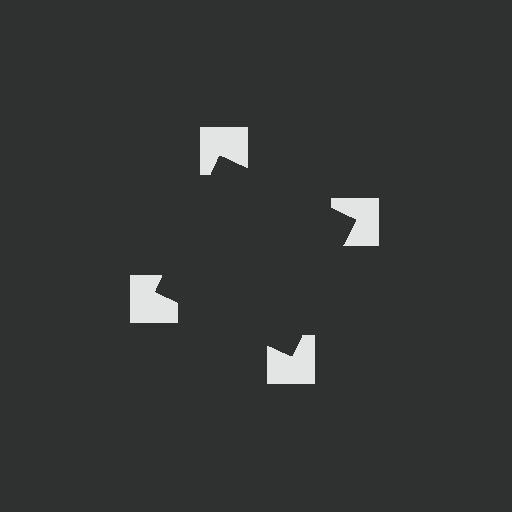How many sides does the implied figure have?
4 sides.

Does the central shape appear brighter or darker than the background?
It typically appears slightly darker than the background, even though no actual brightness change is drawn.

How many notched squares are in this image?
There are 4 — one at each vertex of the illusory square.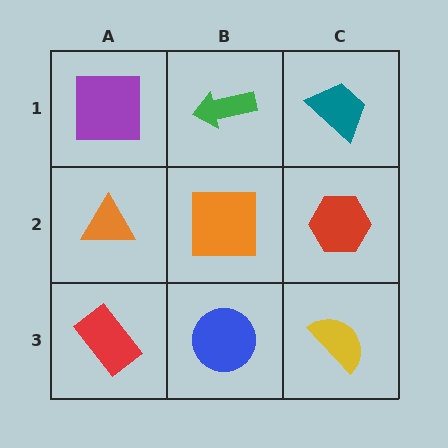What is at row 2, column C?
A red hexagon.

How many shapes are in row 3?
3 shapes.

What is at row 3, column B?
A blue circle.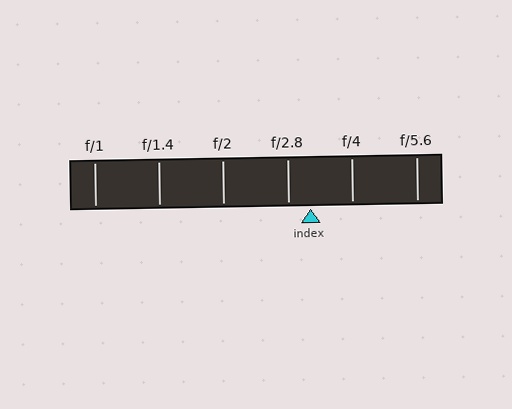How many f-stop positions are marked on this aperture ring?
There are 6 f-stop positions marked.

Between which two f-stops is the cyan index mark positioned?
The index mark is between f/2.8 and f/4.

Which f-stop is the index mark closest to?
The index mark is closest to f/2.8.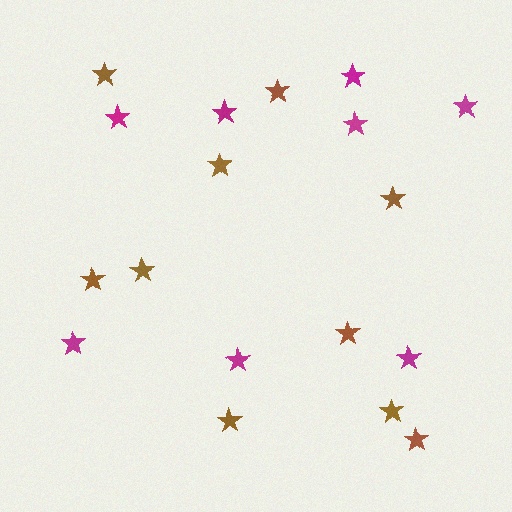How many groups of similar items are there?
There are 2 groups: one group of brown stars (10) and one group of magenta stars (8).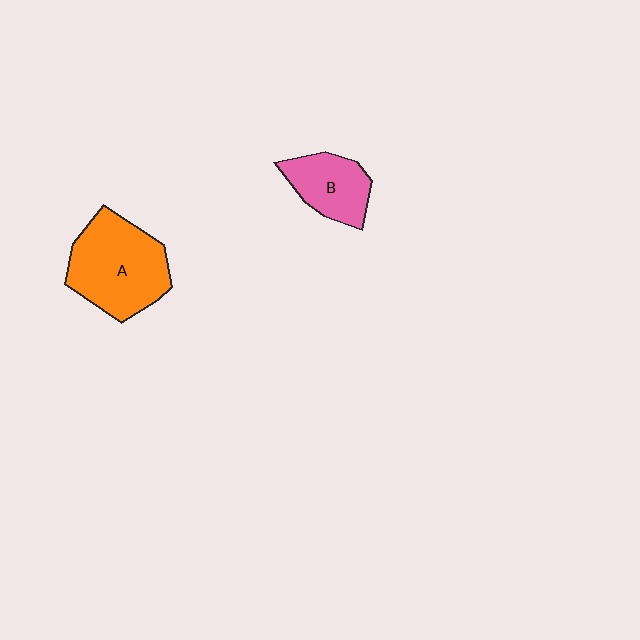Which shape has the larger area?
Shape A (orange).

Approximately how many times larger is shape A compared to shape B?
Approximately 1.7 times.